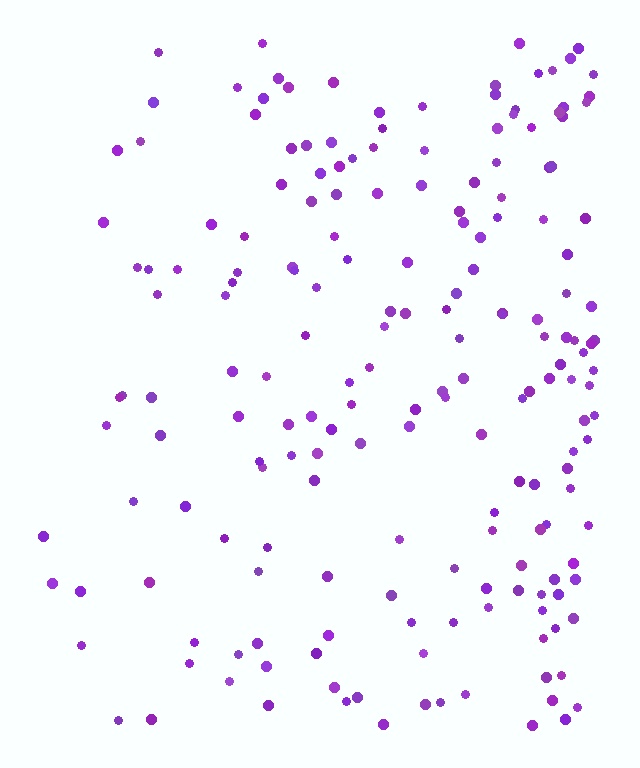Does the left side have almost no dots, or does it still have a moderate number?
Still a moderate number, just noticeably fewer than the right.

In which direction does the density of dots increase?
From left to right, with the right side densest.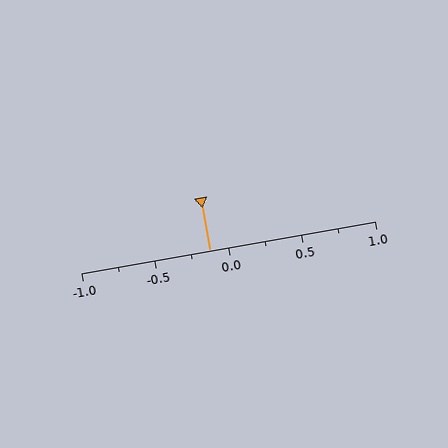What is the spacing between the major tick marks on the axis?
The major ticks are spaced 0.5 apart.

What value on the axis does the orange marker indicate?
The marker indicates approximately -0.12.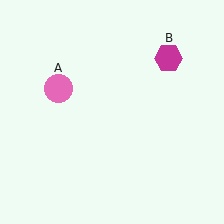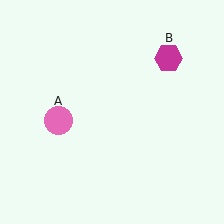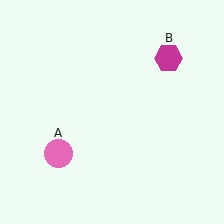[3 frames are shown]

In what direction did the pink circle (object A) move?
The pink circle (object A) moved down.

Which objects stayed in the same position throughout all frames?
Magenta hexagon (object B) remained stationary.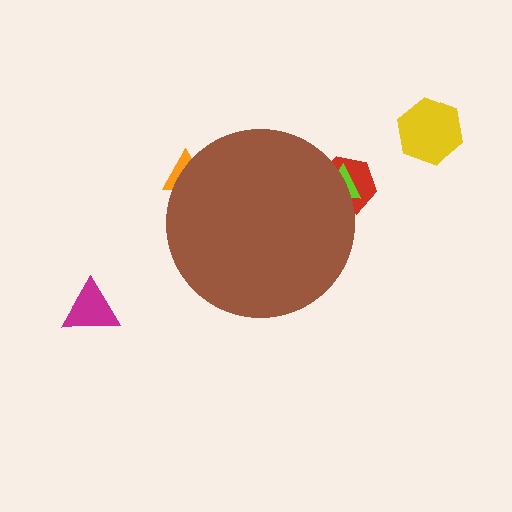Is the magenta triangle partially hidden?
No, the magenta triangle is fully visible.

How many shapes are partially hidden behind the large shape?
3 shapes are partially hidden.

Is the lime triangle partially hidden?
Yes, the lime triangle is partially hidden behind the brown circle.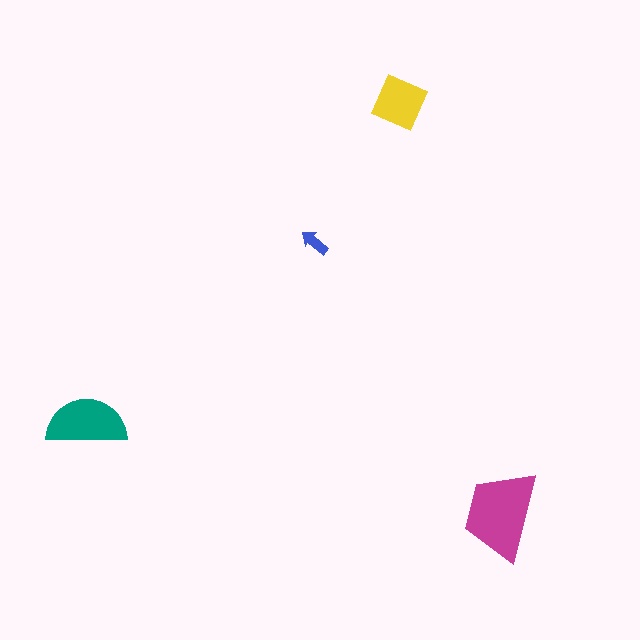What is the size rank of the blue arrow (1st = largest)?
4th.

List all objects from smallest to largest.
The blue arrow, the yellow diamond, the teal semicircle, the magenta trapezoid.